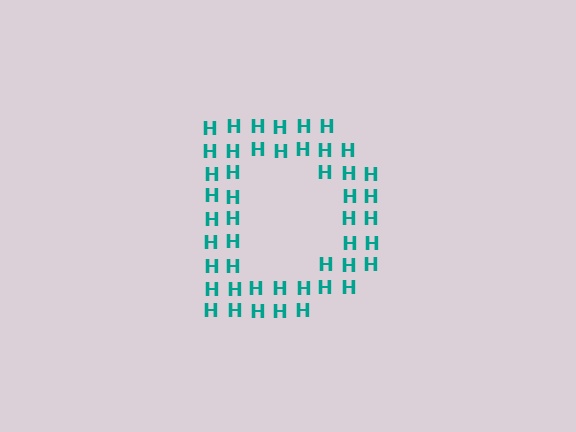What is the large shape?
The large shape is the letter D.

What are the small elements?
The small elements are letter H's.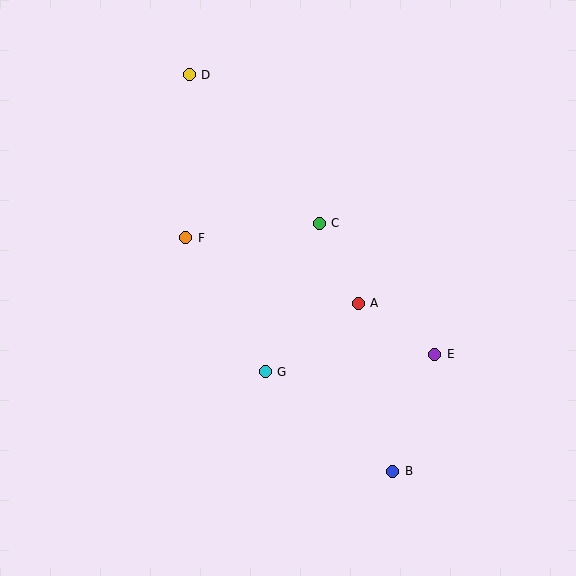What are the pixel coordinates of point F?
Point F is at (186, 238).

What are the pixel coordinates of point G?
Point G is at (265, 372).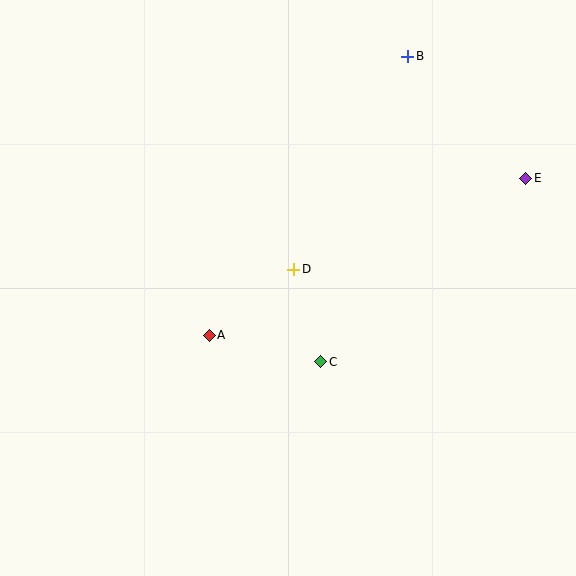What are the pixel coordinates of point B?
Point B is at (408, 56).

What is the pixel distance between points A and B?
The distance between A and B is 342 pixels.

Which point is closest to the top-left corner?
Point A is closest to the top-left corner.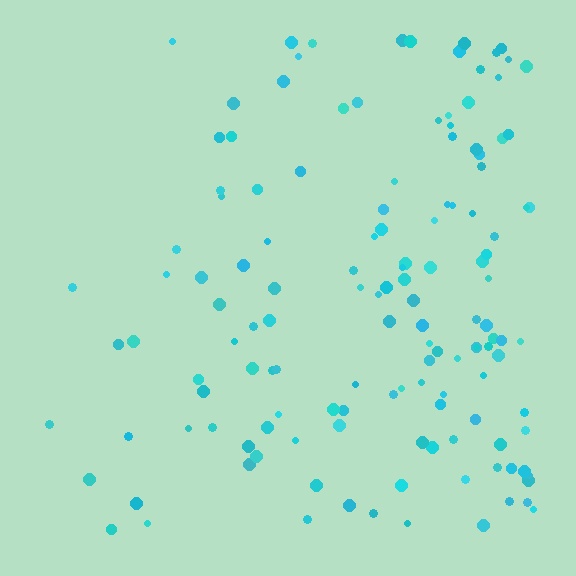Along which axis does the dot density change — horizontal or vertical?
Horizontal.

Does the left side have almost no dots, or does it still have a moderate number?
Still a moderate number, just noticeably fewer than the right.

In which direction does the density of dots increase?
From left to right, with the right side densest.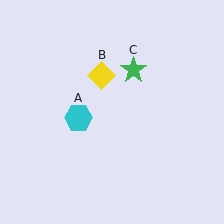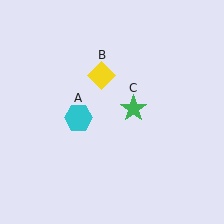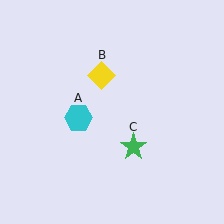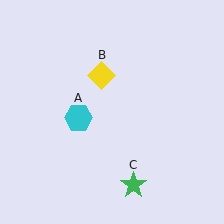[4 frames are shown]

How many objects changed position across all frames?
1 object changed position: green star (object C).